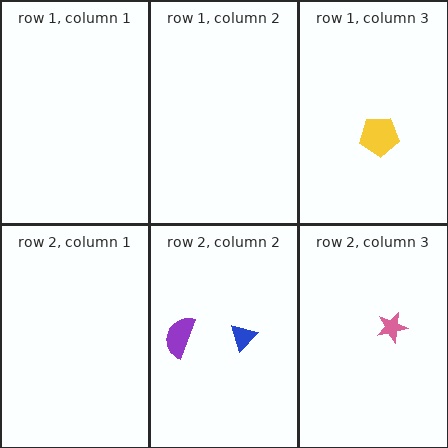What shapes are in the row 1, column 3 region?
The yellow pentagon.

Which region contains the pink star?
The row 2, column 3 region.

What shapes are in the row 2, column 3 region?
The pink star.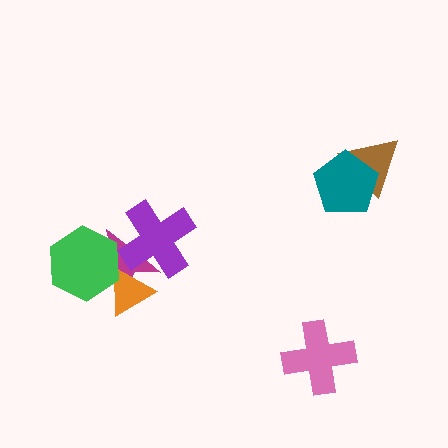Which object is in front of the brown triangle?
The teal pentagon is in front of the brown triangle.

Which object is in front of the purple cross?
The orange triangle is in front of the purple cross.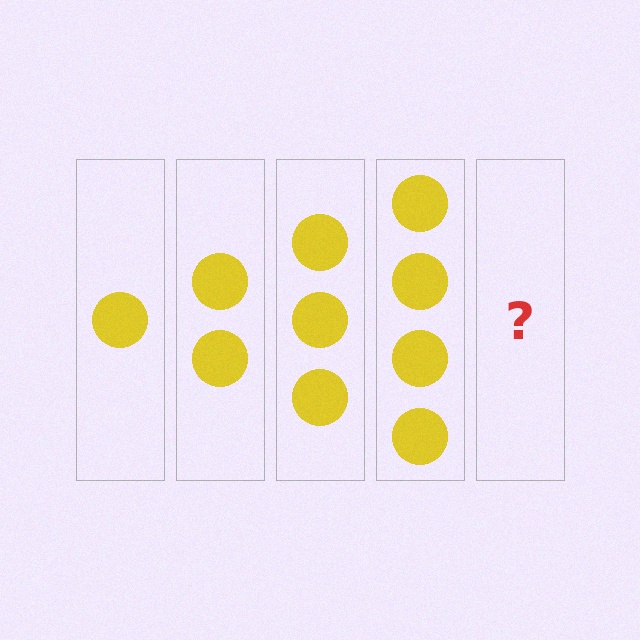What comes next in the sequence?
The next element should be 5 circles.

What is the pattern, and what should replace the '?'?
The pattern is that each step adds one more circle. The '?' should be 5 circles.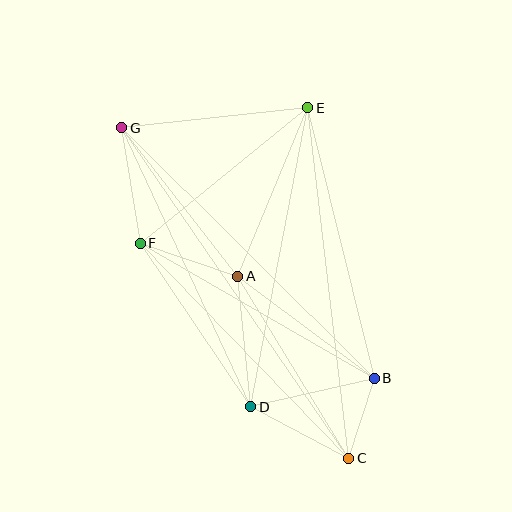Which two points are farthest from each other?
Points C and G are farthest from each other.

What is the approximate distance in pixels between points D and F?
The distance between D and F is approximately 197 pixels.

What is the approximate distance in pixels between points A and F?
The distance between A and F is approximately 103 pixels.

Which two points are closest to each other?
Points B and C are closest to each other.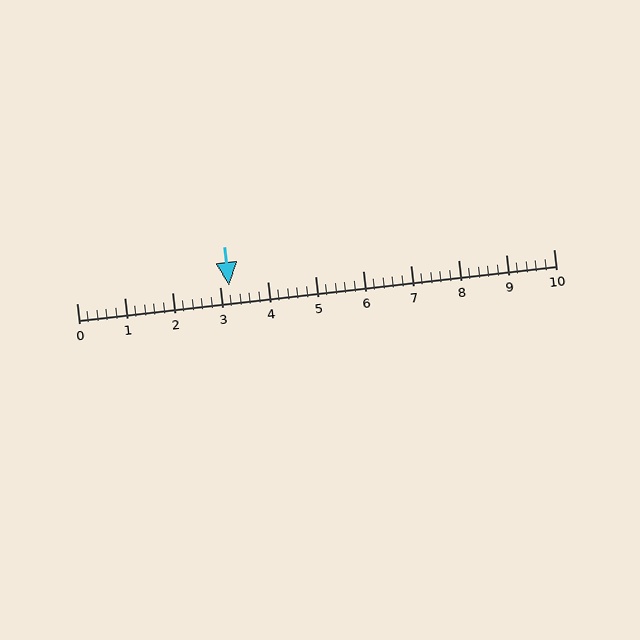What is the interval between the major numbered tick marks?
The major tick marks are spaced 1 units apart.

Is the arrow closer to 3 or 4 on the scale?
The arrow is closer to 3.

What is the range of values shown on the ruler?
The ruler shows values from 0 to 10.